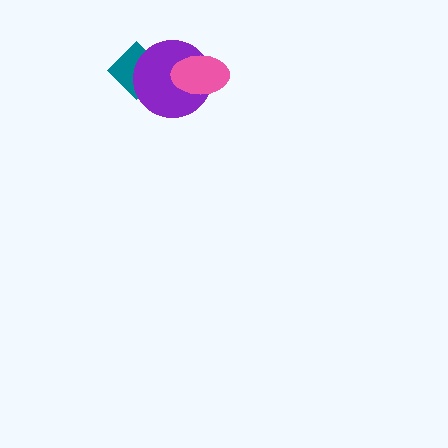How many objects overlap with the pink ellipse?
1 object overlaps with the pink ellipse.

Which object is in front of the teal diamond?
The purple circle is in front of the teal diamond.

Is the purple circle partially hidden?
Yes, it is partially covered by another shape.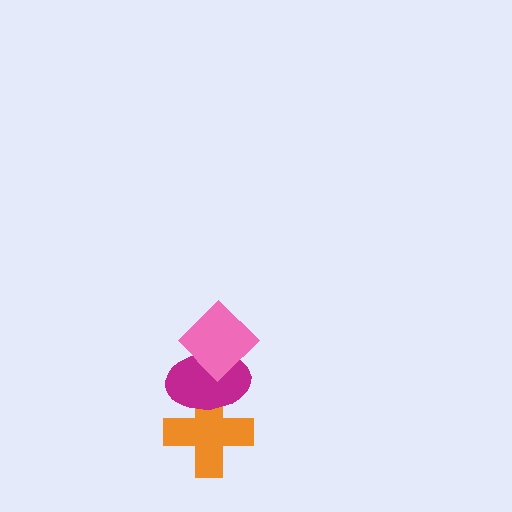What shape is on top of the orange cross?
The magenta ellipse is on top of the orange cross.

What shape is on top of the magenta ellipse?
The pink diamond is on top of the magenta ellipse.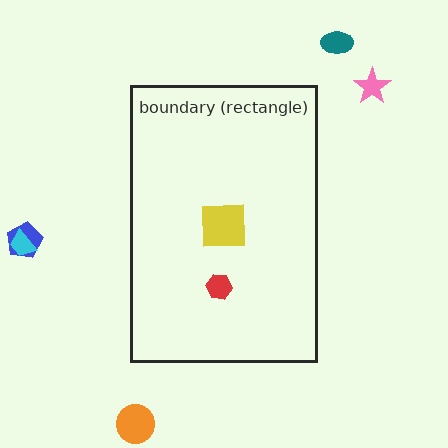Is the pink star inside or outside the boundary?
Outside.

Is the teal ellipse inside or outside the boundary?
Outside.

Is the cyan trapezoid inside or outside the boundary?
Outside.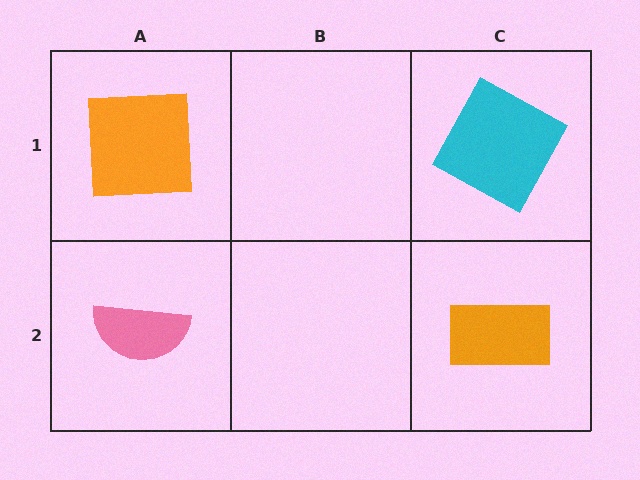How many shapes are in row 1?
2 shapes.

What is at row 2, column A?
A pink semicircle.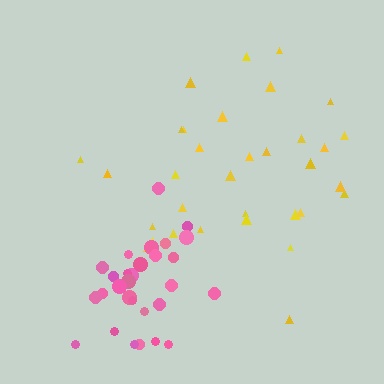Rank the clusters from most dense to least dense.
pink, yellow.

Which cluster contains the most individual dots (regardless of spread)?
Yellow (34).